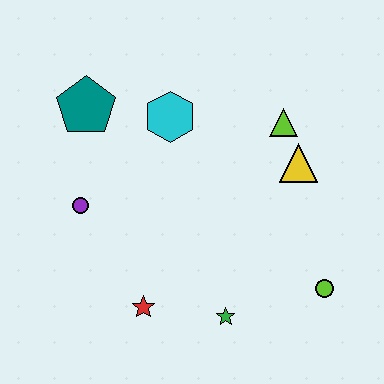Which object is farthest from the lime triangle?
The red star is farthest from the lime triangle.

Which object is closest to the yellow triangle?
The lime triangle is closest to the yellow triangle.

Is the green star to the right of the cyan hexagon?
Yes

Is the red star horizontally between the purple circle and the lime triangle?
Yes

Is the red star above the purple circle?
No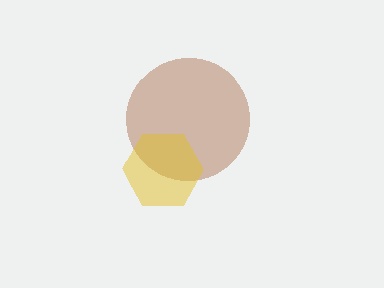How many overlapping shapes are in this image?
There are 2 overlapping shapes in the image.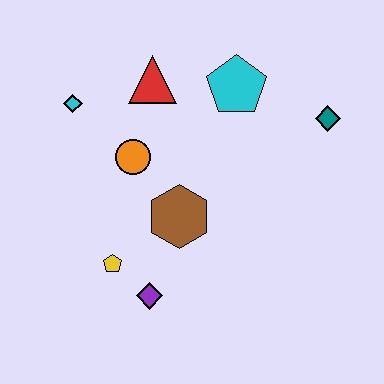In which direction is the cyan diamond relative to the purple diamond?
The cyan diamond is above the purple diamond.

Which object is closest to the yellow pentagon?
The purple diamond is closest to the yellow pentagon.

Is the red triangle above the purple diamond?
Yes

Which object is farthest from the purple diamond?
The teal diamond is farthest from the purple diamond.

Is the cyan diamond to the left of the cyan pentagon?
Yes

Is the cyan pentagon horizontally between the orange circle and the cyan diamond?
No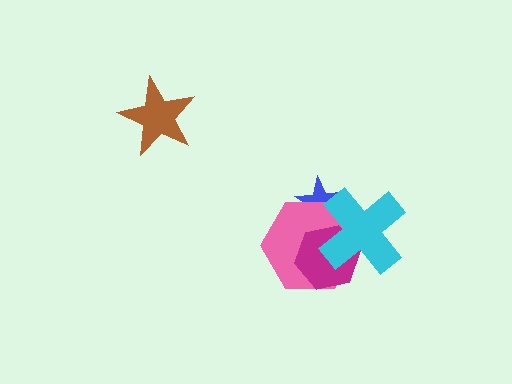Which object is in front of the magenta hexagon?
The cyan cross is in front of the magenta hexagon.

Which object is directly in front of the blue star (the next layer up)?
The pink hexagon is directly in front of the blue star.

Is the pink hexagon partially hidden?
Yes, it is partially covered by another shape.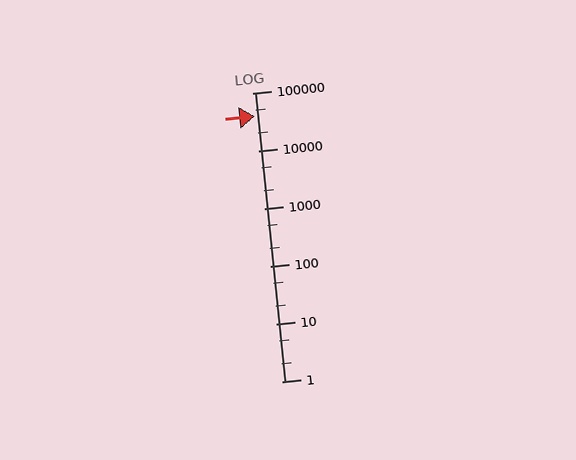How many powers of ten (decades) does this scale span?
The scale spans 5 decades, from 1 to 100000.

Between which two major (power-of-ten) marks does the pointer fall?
The pointer is between 10000 and 100000.